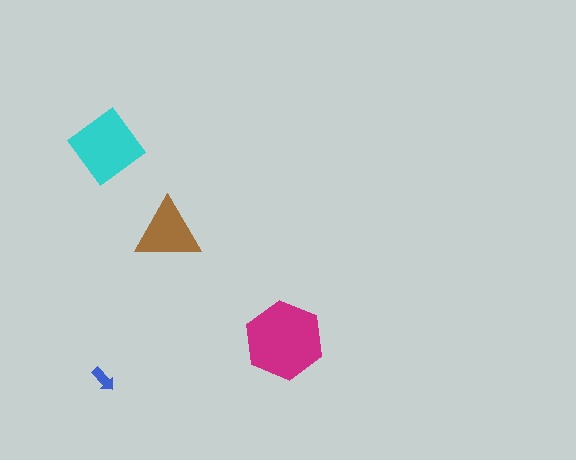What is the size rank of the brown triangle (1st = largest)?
3rd.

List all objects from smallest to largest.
The blue arrow, the brown triangle, the cyan diamond, the magenta hexagon.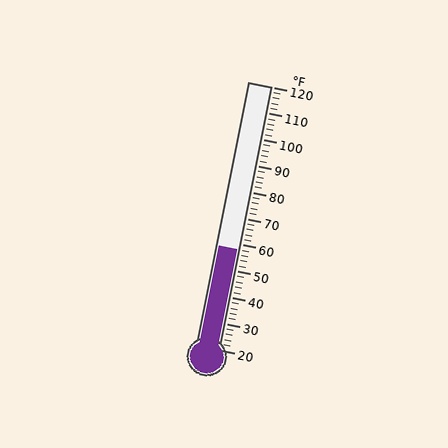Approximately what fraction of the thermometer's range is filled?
The thermometer is filled to approximately 40% of its range.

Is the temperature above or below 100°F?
The temperature is below 100°F.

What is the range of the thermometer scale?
The thermometer scale ranges from 20°F to 120°F.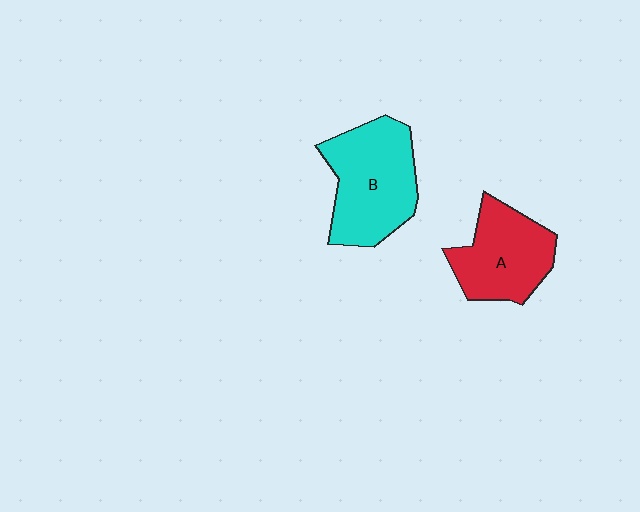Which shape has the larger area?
Shape B (cyan).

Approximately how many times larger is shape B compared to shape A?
Approximately 1.2 times.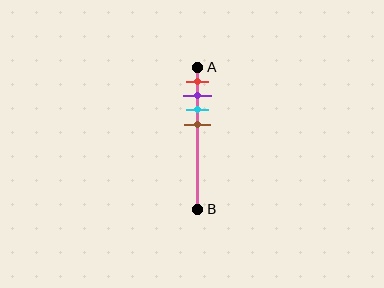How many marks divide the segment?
There are 4 marks dividing the segment.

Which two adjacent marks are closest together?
The purple and cyan marks are the closest adjacent pair.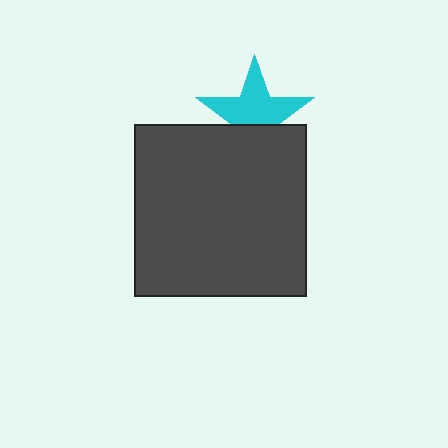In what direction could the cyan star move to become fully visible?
The cyan star could move up. That would shift it out from behind the dark gray square entirely.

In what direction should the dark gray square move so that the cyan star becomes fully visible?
The dark gray square should move down. That is the shortest direction to clear the overlap and leave the cyan star fully visible.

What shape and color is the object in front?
The object in front is a dark gray square.